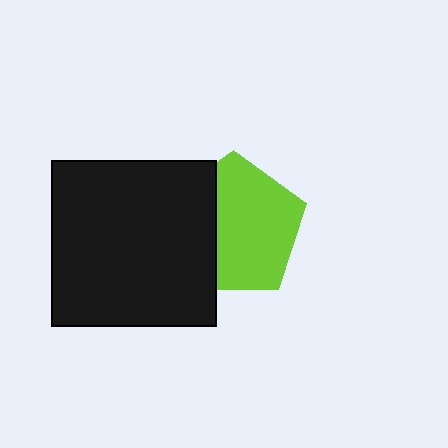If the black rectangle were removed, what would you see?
You would see the complete lime pentagon.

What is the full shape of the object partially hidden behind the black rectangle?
The partially hidden object is a lime pentagon.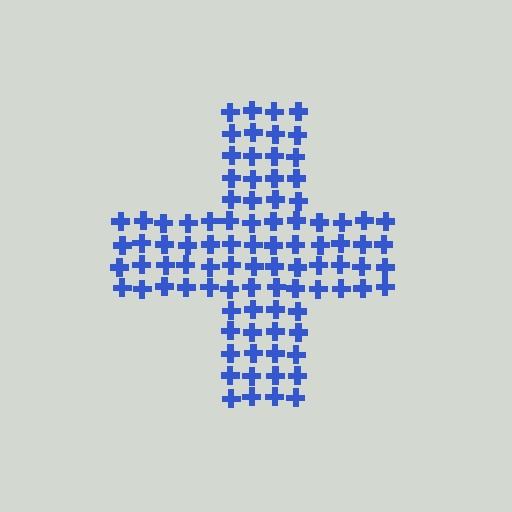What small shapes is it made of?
It is made of small crosses.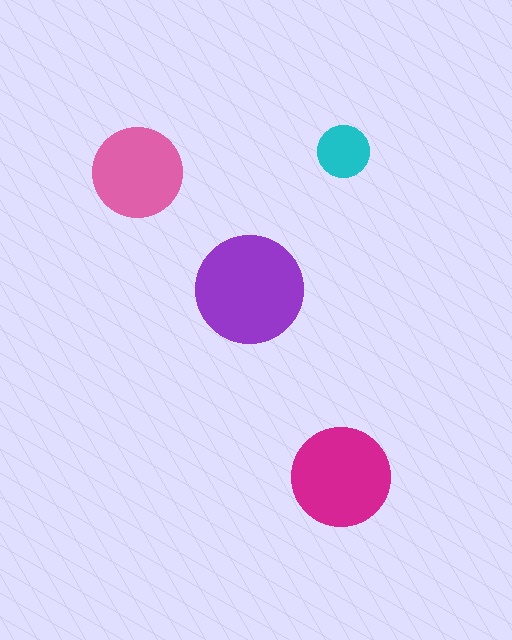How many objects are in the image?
There are 4 objects in the image.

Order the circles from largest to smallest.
the purple one, the magenta one, the pink one, the cyan one.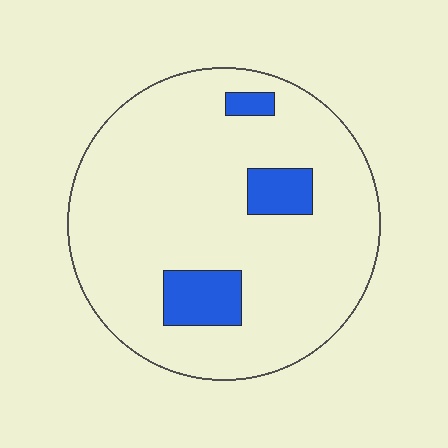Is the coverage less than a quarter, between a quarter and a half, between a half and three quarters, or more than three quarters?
Less than a quarter.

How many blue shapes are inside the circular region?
3.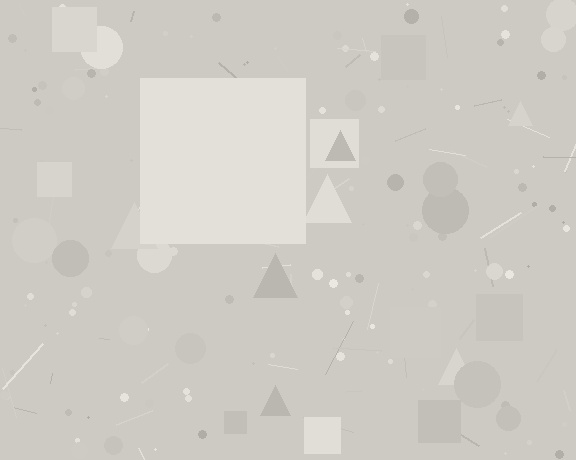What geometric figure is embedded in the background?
A square is embedded in the background.